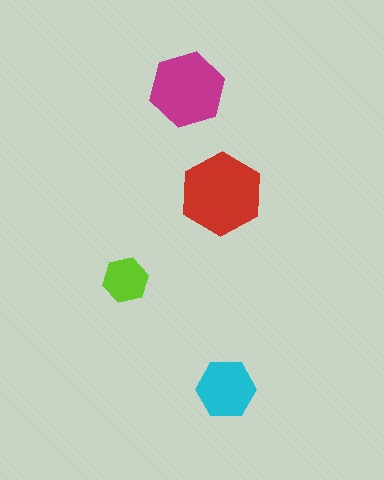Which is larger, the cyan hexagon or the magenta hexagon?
The magenta one.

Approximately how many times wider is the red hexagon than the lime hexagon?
About 2 times wider.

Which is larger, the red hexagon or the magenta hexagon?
The red one.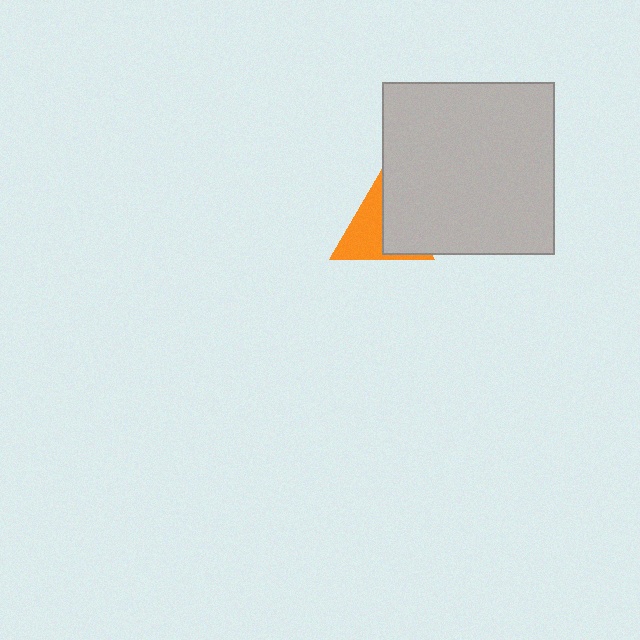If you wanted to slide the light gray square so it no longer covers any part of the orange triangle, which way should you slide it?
Slide it right — that is the most direct way to separate the two shapes.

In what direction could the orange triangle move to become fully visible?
The orange triangle could move left. That would shift it out from behind the light gray square entirely.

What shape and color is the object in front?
The object in front is a light gray square.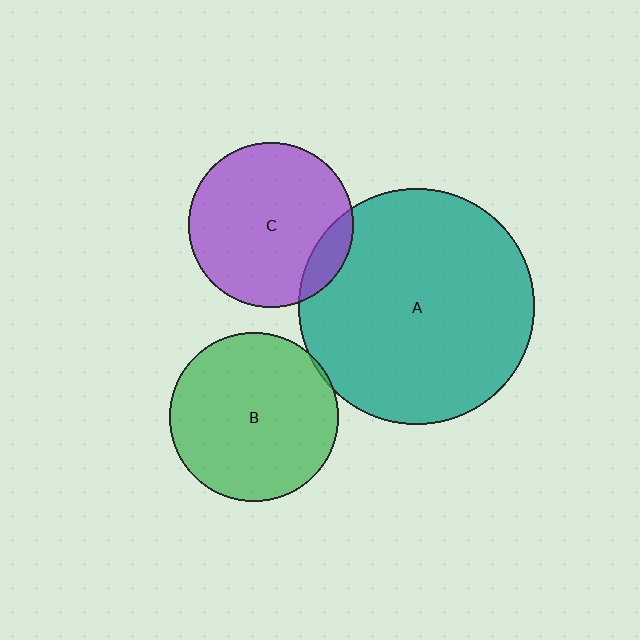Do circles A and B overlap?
Yes.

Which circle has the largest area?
Circle A (teal).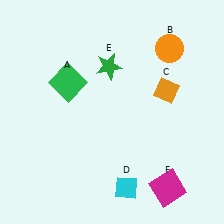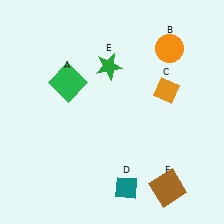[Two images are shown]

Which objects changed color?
D changed from cyan to teal. F changed from magenta to brown.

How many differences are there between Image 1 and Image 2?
There are 2 differences between the two images.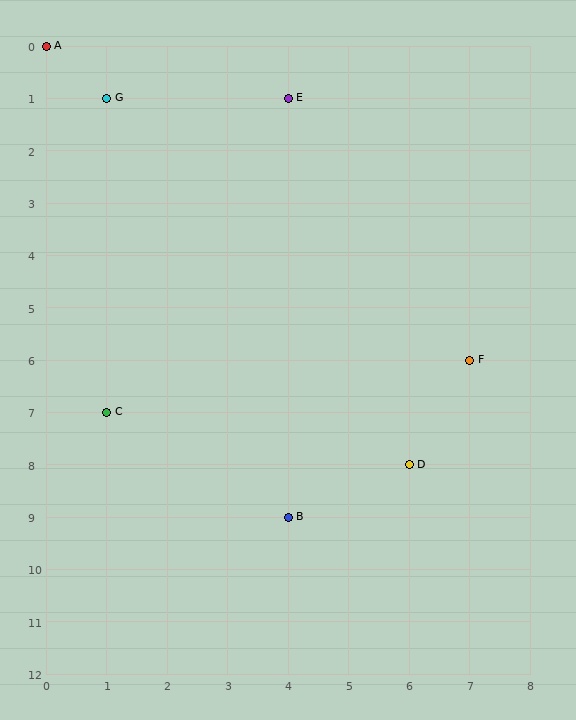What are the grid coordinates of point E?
Point E is at grid coordinates (4, 1).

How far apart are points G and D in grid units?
Points G and D are 5 columns and 7 rows apart (about 8.6 grid units diagonally).